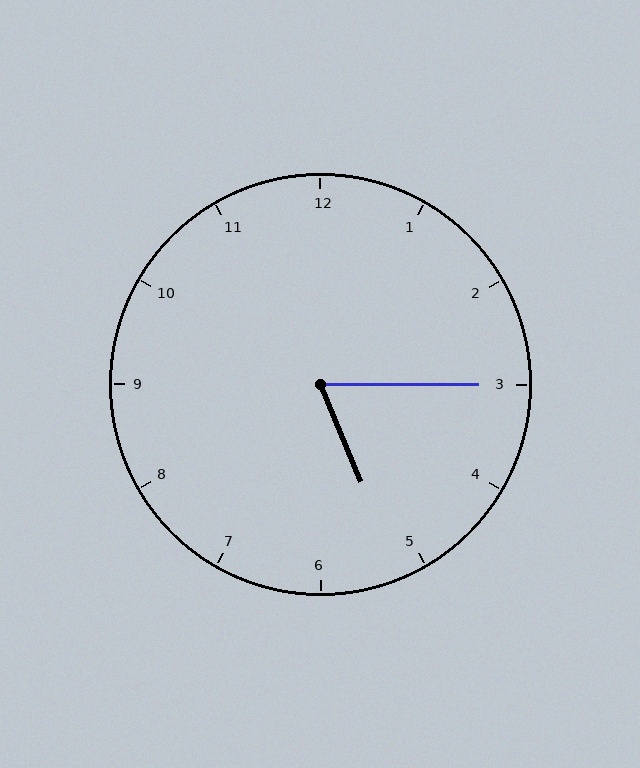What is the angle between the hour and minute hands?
Approximately 68 degrees.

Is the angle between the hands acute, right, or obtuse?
It is acute.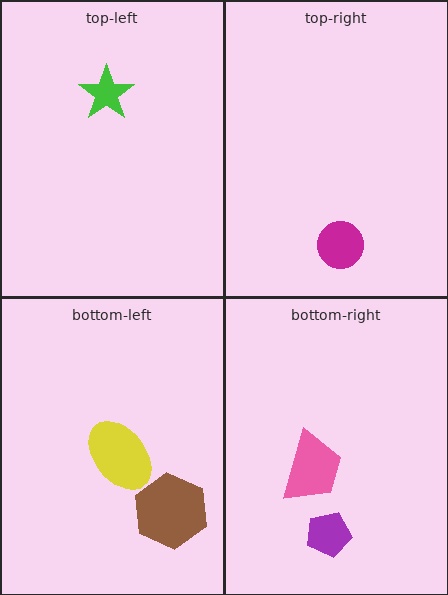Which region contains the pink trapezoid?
The bottom-right region.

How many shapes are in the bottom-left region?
2.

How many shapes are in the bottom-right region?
2.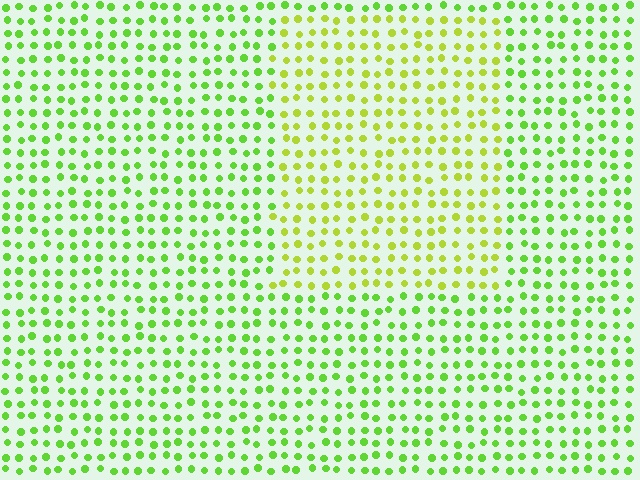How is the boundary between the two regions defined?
The boundary is defined purely by a slight shift in hue (about 30 degrees). Spacing, size, and orientation are identical on both sides.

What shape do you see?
I see a rectangle.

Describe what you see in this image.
The image is filled with small lime elements in a uniform arrangement. A rectangle-shaped region is visible where the elements are tinted to a slightly different hue, forming a subtle color boundary.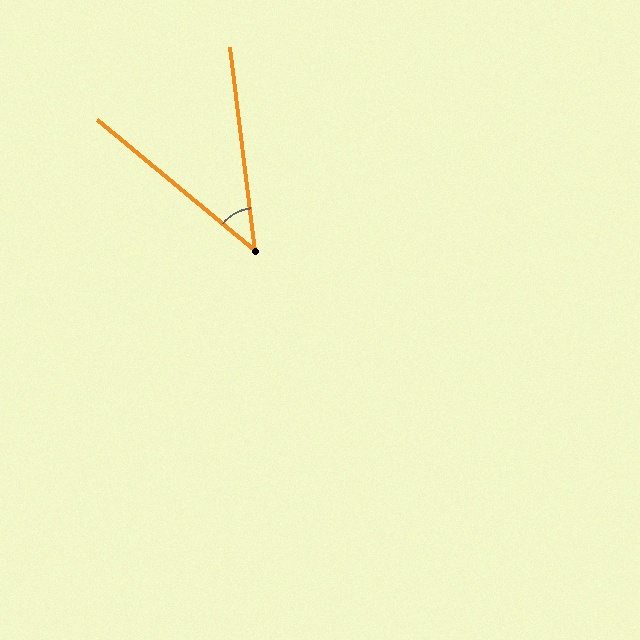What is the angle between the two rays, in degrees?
Approximately 44 degrees.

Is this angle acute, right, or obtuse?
It is acute.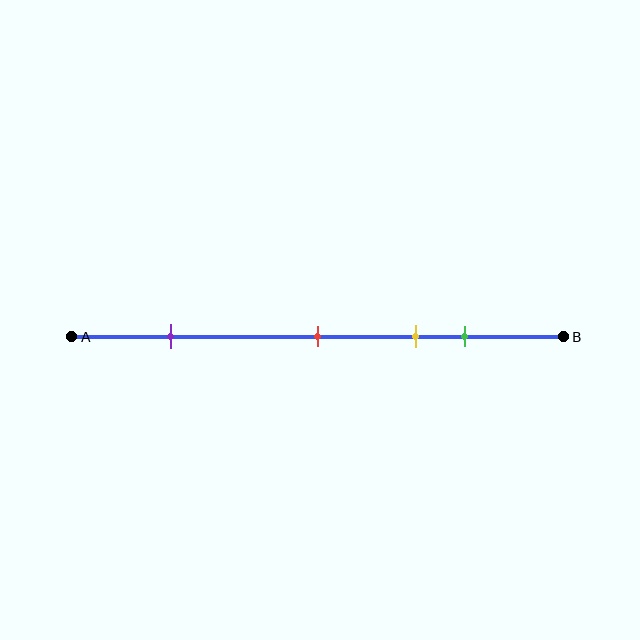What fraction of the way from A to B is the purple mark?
The purple mark is approximately 20% (0.2) of the way from A to B.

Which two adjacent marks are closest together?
The yellow and green marks are the closest adjacent pair.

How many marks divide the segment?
There are 4 marks dividing the segment.